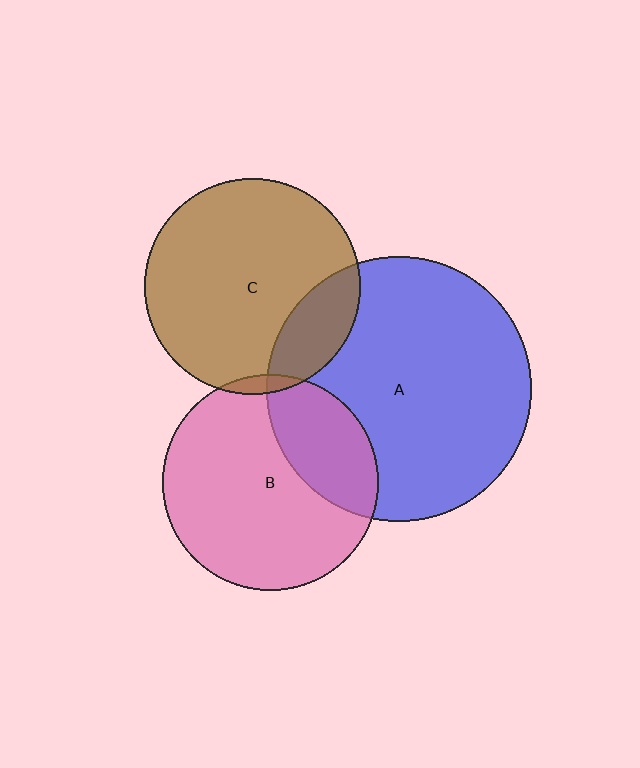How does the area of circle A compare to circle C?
Approximately 1.5 times.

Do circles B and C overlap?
Yes.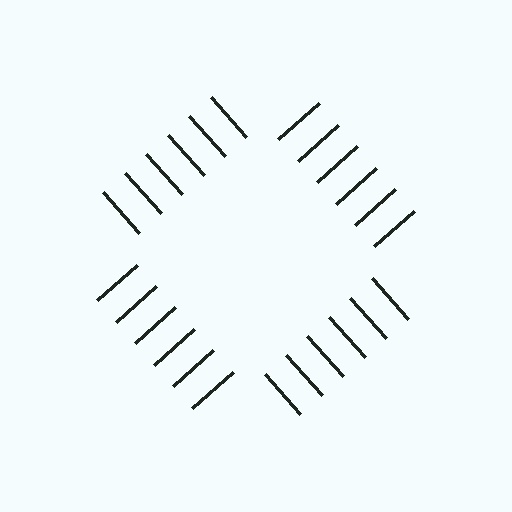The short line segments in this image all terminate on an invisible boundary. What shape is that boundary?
An illusory square — the line segments terminate on its edges but no continuous stroke is drawn.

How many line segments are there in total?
24 — 6 along each of the 4 edges.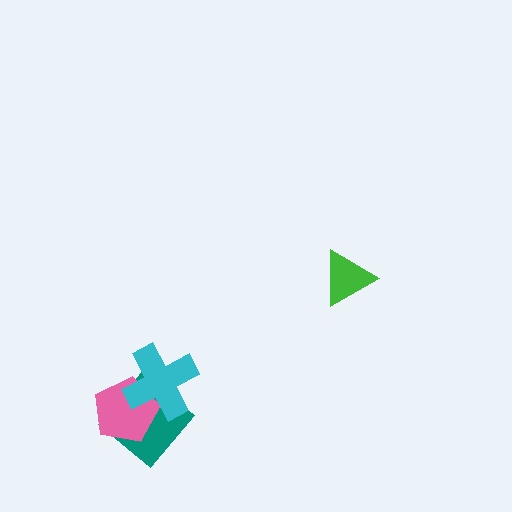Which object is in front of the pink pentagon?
The cyan cross is in front of the pink pentagon.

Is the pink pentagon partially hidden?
Yes, it is partially covered by another shape.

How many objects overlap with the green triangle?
0 objects overlap with the green triangle.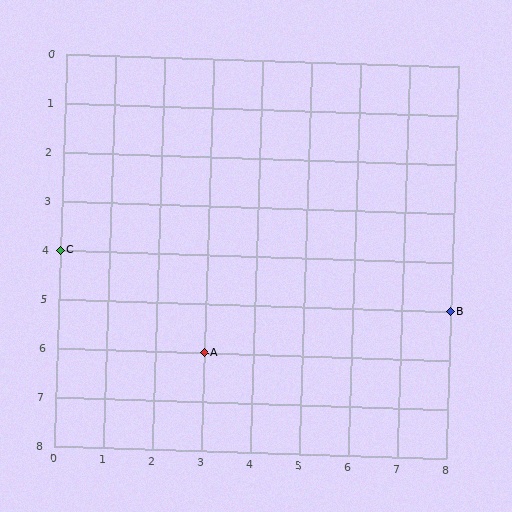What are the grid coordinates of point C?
Point C is at grid coordinates (0, 4).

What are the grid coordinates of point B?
Point B is at grid coordinates (8, 5).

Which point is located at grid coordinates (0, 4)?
Point C is at (0, 4).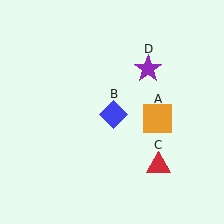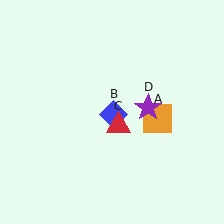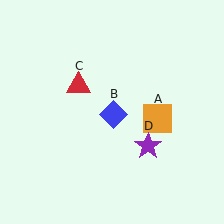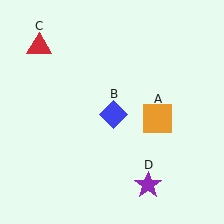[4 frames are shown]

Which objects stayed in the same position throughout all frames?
Orange square (object A) and blue diamond (object B) remained stationary.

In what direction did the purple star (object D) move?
The purple star (object D) moved down.